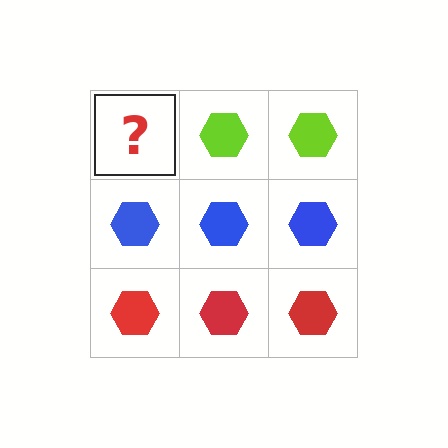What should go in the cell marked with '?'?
The missing cell should contain a lime hexagon.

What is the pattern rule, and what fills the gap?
The rule is that each row has a consistent color. The gap should be filled with a lime hexagon.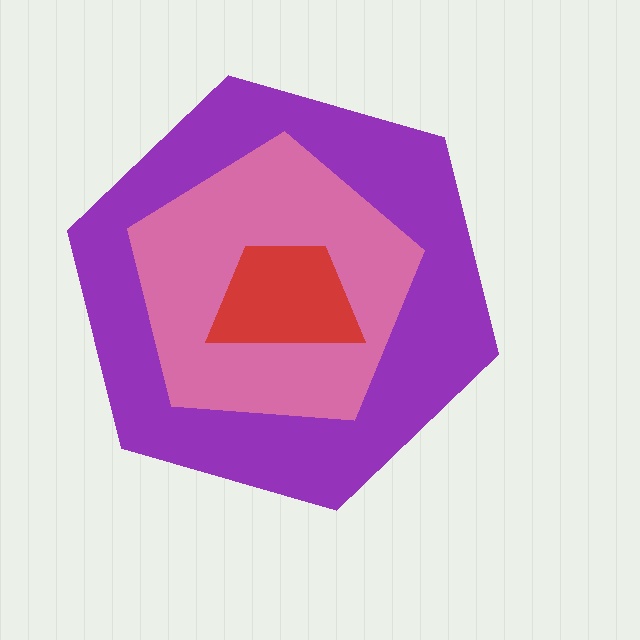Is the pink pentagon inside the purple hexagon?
Yes.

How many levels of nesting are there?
3.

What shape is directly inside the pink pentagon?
The red trapezoid.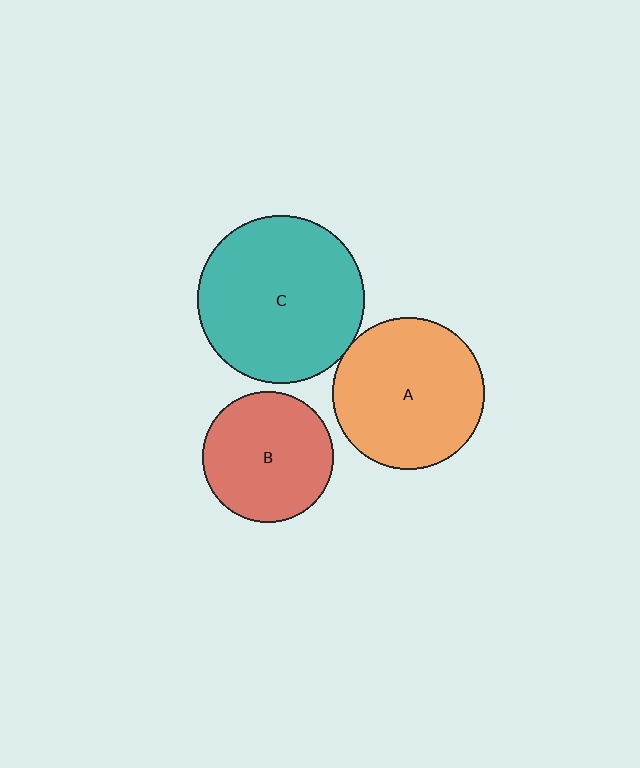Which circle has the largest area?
Circle C (teal).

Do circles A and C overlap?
Yes.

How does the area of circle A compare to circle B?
Approximately 1.3 times.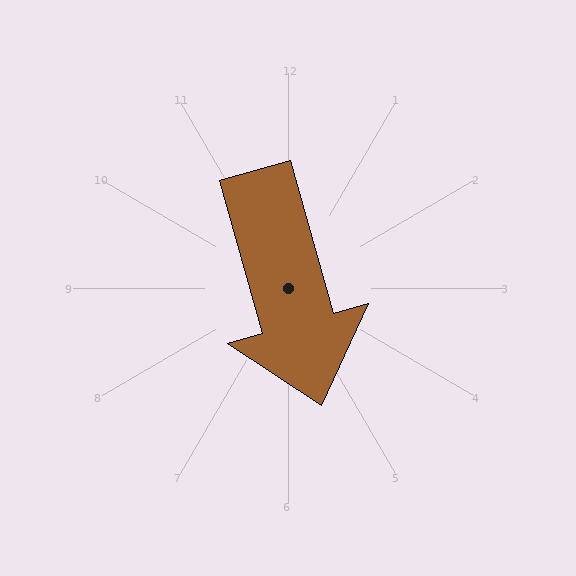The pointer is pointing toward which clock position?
Roughly 5 o'clock.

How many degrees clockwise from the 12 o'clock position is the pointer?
Approximately 164 degrees.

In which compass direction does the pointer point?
South.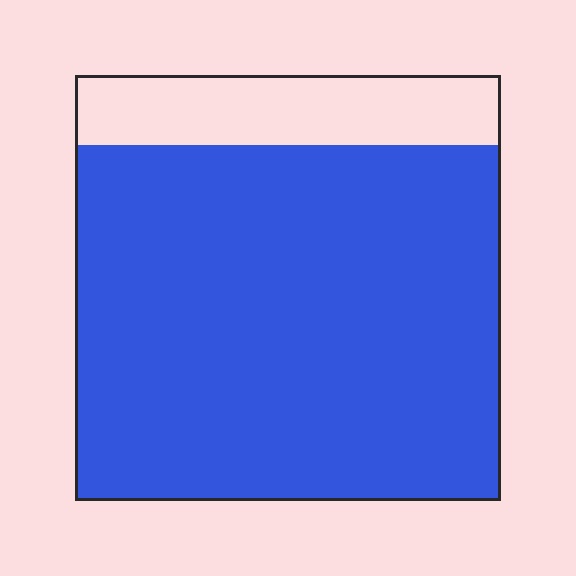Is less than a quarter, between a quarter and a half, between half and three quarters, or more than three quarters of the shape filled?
More than three quarters.